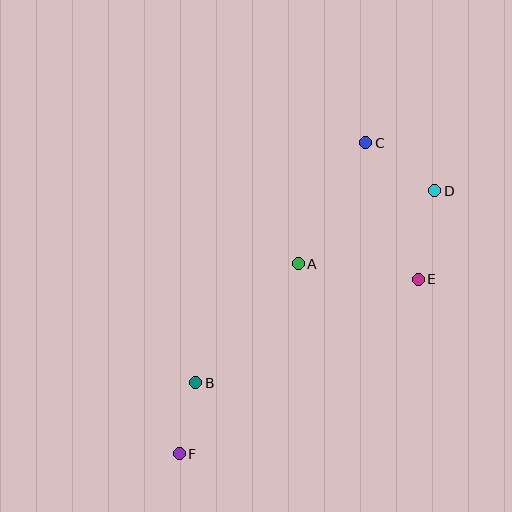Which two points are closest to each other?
Points B and F are closest to each other.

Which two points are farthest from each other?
Points D and F are farthest from each other.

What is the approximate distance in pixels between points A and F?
The distance between A and F is approximately 224 pixels.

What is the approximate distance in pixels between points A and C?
The distance between A and C is approximately 138 pixels.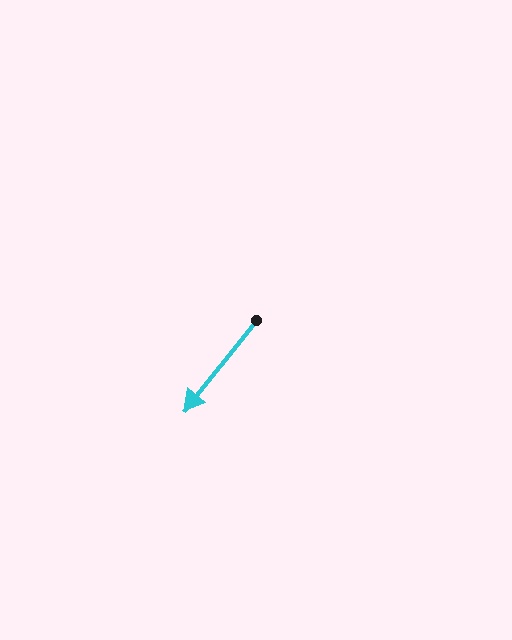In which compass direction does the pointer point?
Southwest.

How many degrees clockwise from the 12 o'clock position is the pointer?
Approximately 218 degrees.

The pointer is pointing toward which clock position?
Roughly 7 o'clock.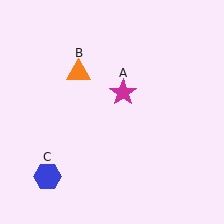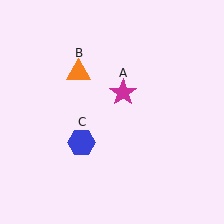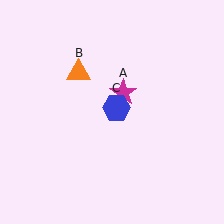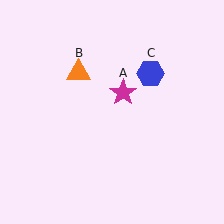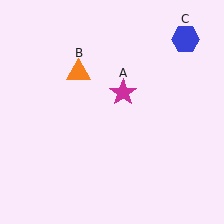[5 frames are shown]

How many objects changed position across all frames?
1 object changed position: blue hexagon (object C).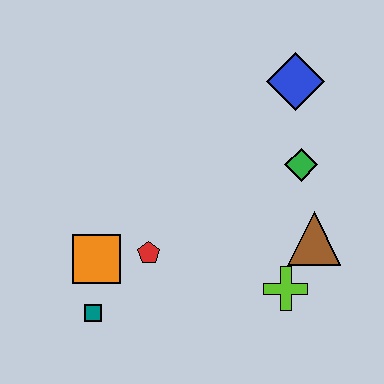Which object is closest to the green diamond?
The brown triangle is closest to the green diamond.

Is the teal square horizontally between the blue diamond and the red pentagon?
No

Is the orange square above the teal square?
Yes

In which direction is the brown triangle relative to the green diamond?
The brown triangle is below the green diamond.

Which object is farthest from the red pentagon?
The blue diamond is farthest from the red pentagon.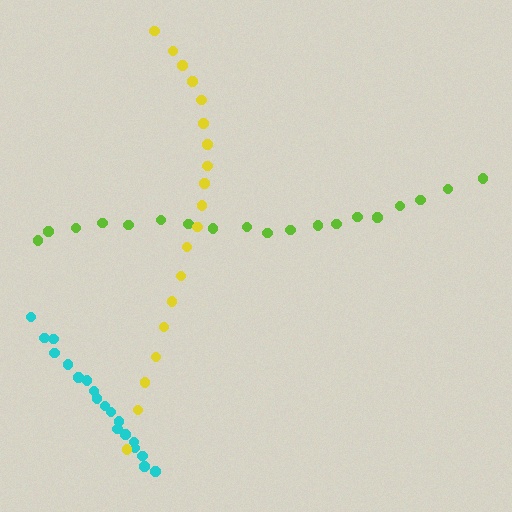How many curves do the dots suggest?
There are 3 distinct paths.